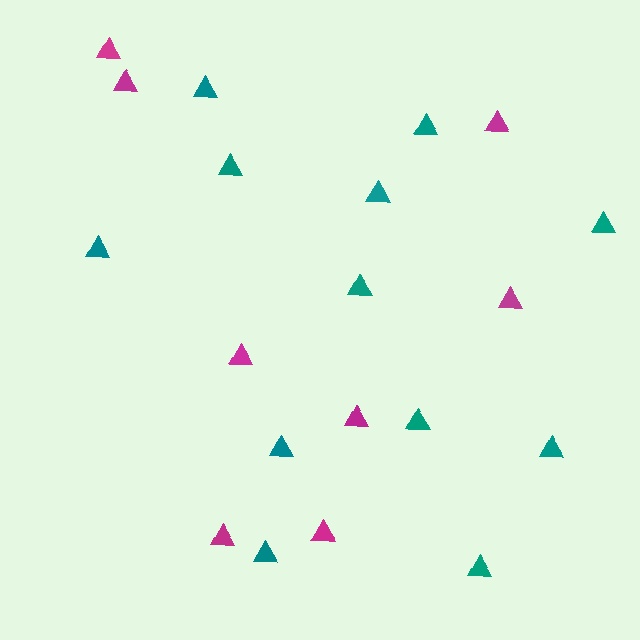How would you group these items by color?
There are 2 groups: one group of teal triangles (12) and one group of magenta triangles (8).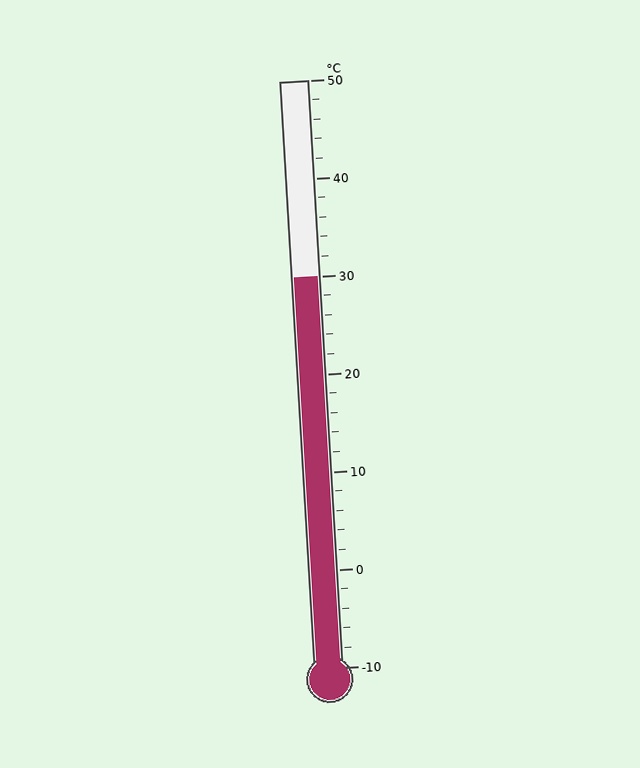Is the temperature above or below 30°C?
The temperature is at 30°C.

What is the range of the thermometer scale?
The thermometer scale ranges from -10°C to 50°C.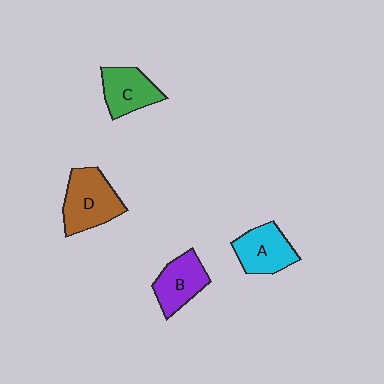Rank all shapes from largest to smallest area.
From largest to smallest: D (brown), A (cyan), B (purple), C (green).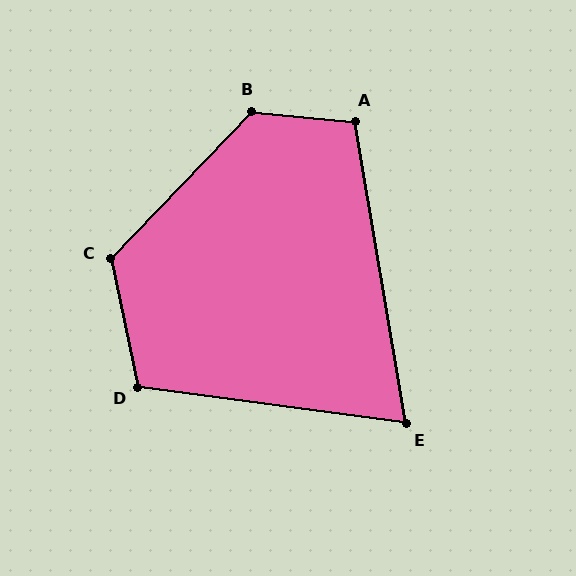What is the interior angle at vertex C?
Approximately 124 degrees (obtuse).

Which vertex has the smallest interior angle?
E, at approximately 73 degrees.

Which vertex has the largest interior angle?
B, at approximately 129 degrees.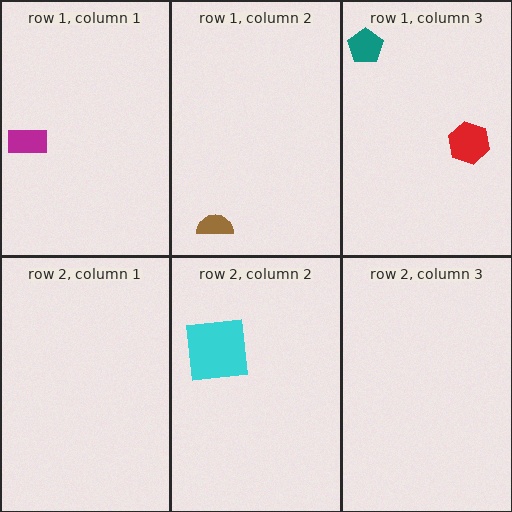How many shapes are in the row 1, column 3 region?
2.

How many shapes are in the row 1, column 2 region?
1.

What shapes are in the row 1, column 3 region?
The teal pentagon, the red hexagon.